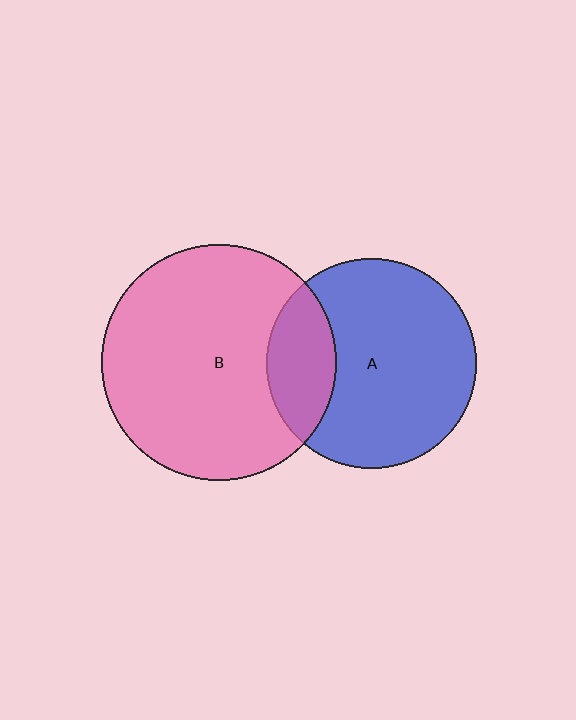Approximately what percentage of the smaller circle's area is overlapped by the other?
Approximately 25%.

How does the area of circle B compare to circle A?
Approximately 1.3 times.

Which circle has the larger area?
Circle B (pink).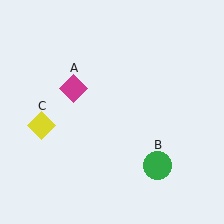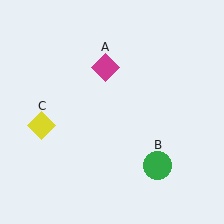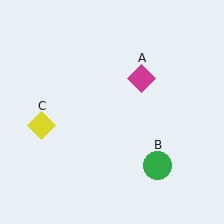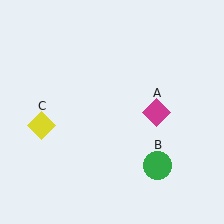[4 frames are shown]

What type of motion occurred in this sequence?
The magenta diamond (object A) rotated clockwise around the center of the scene.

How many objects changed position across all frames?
1 object changed position: magenta diamond (object A).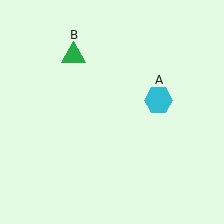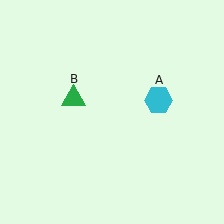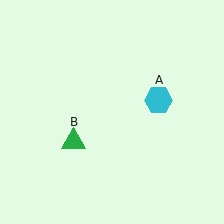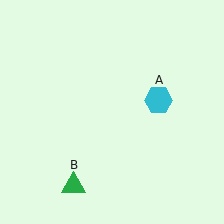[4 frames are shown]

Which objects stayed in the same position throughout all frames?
Cyan hexagon (object A) remained stationary.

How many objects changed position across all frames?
1 object changed position: green triangle (object B).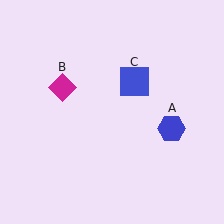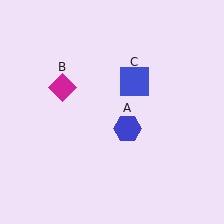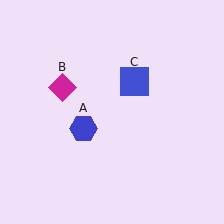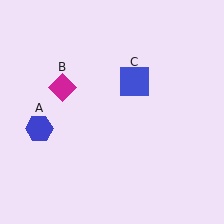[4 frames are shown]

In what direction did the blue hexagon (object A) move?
The blue hexagon (object A) moved left.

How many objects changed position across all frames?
1 object changed position: blue hexagon (object A).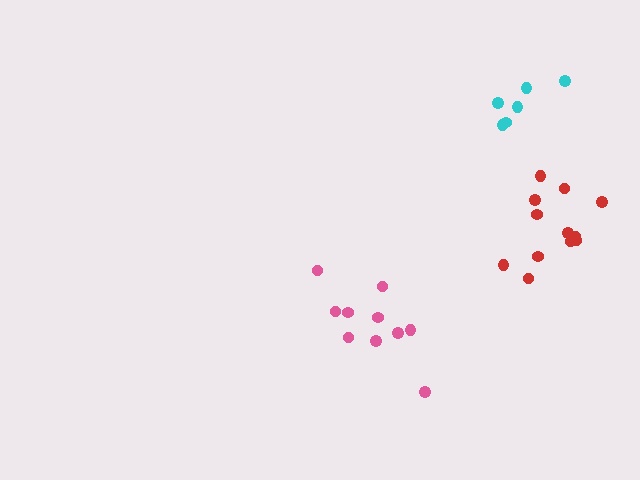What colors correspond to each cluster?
The clusters are colored: red, pink, cyan.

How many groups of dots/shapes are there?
There are 3 groups.